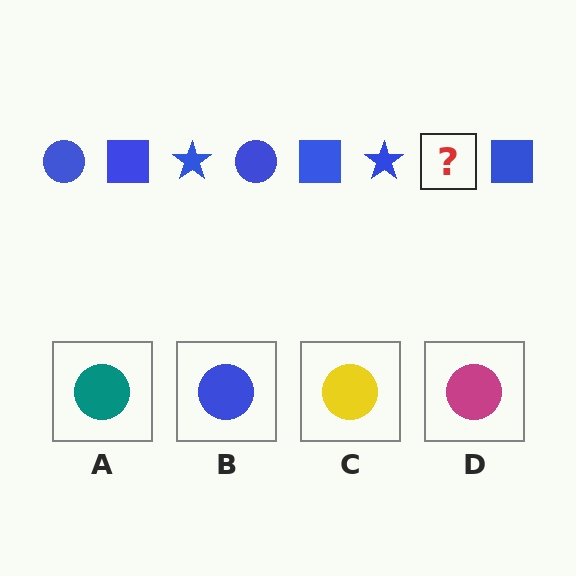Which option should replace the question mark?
Option B.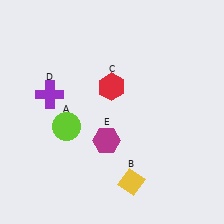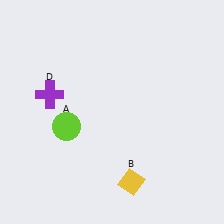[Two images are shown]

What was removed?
The magenta hexagon (E), the red hexagon (C) were removed in Image 2.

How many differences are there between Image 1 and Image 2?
There are 2 differences between the two images.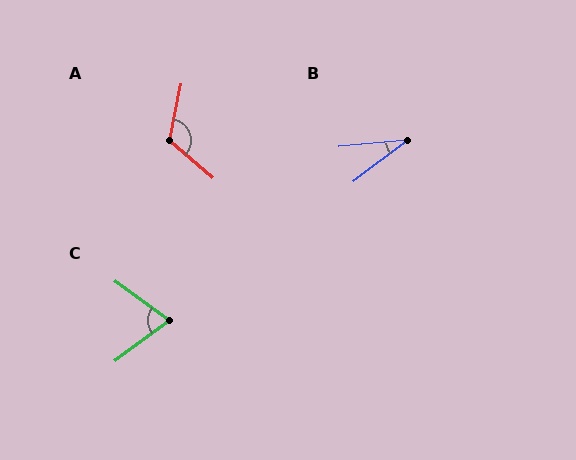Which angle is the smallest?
B, at approximately 32 degrees.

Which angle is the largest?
A, at approximately 119 degrees.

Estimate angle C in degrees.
Approximately 73 degrees.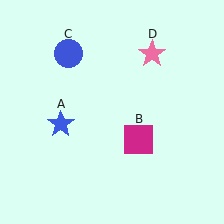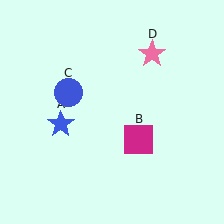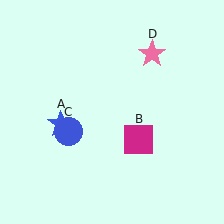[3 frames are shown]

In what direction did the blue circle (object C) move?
The blue circle (object C) moved down.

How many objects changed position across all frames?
1 object changed position: blue circle (object C).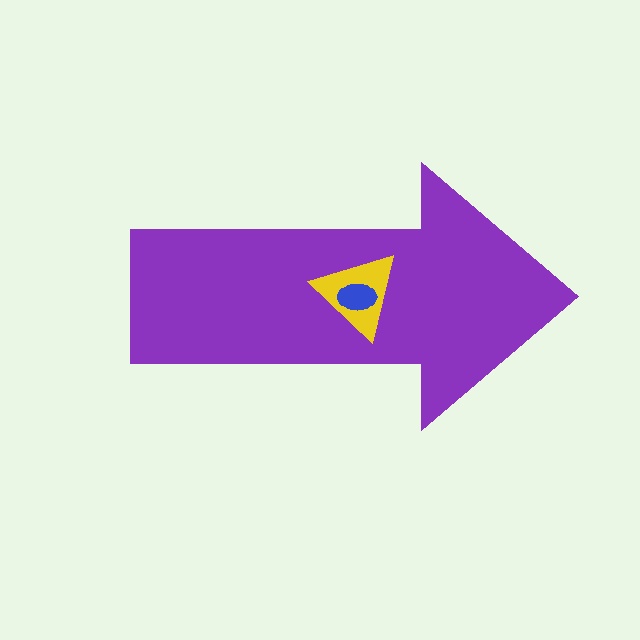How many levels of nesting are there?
3.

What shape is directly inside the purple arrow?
The yellow triangle.